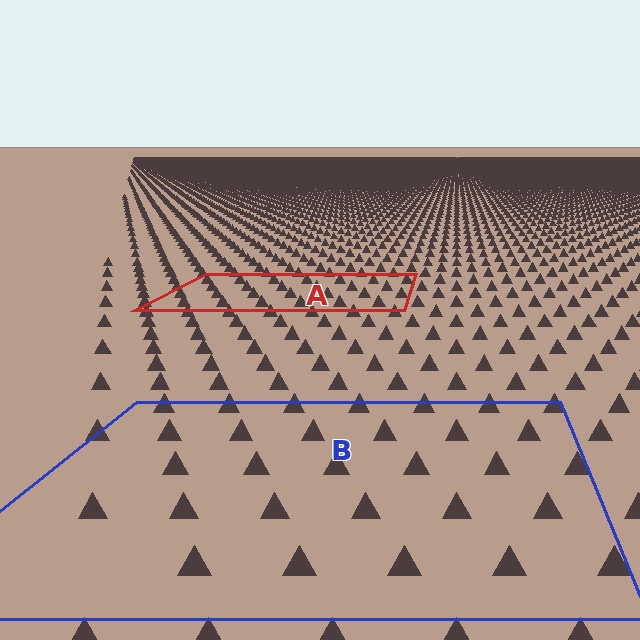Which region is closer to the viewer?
Region B is closer. The texture elements there are larger and more spread out.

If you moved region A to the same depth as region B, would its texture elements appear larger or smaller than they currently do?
They would appear larger. At a closer depth, the same texture elements are projected at a bigger on-screen size.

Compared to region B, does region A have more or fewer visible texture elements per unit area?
Region A has more texture elements per unit area — they are packed more densely because it is farther away.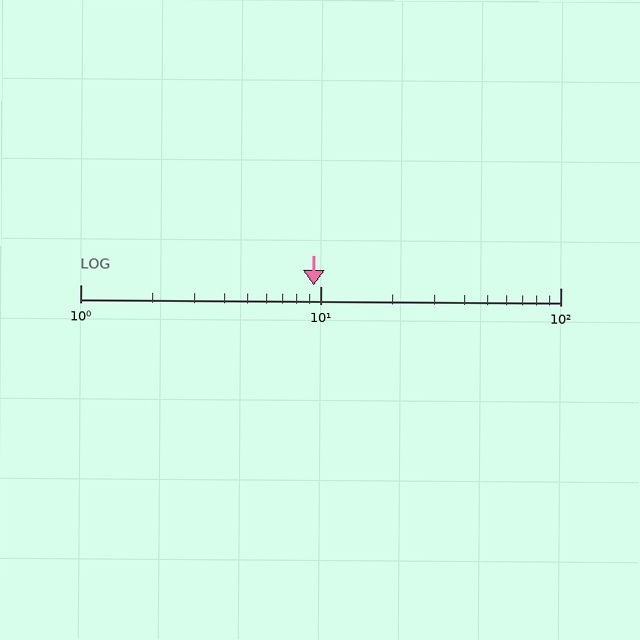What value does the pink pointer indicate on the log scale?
The pointer indicates approximately 9.4.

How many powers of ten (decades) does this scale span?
The scale spans 2 decades, from 1 to 100.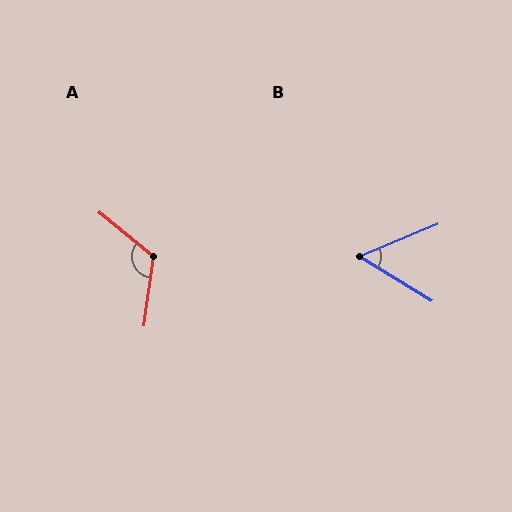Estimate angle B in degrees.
Approximately 54 degrees.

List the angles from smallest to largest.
B (54°), A (121°).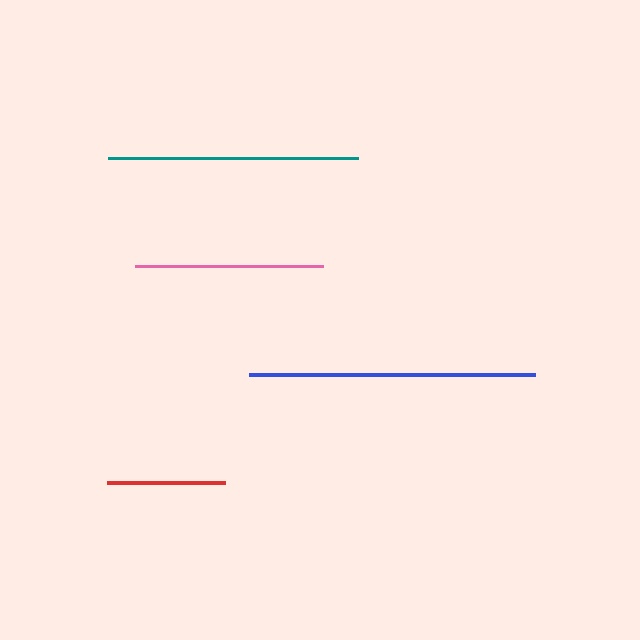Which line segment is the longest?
The blue line is the longest at approximately 286 pixels.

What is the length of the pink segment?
The pink segment is approximately 188 pixels long.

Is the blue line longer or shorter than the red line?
The blue line is longer than the red line.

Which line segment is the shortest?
The red line is the shortest at approximately 118 pixels.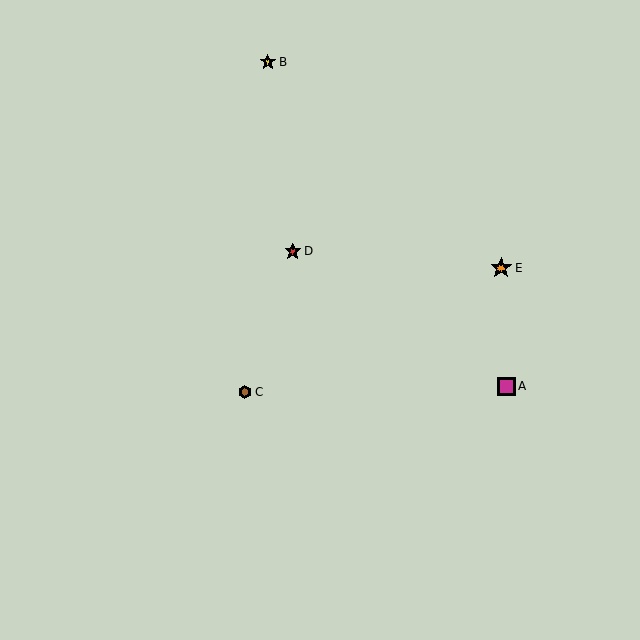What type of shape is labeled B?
Shape B is a yellow star.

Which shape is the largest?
The orange star (labeled E) is the largest.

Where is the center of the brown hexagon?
The center of the brown hexagon is at (245, 392).